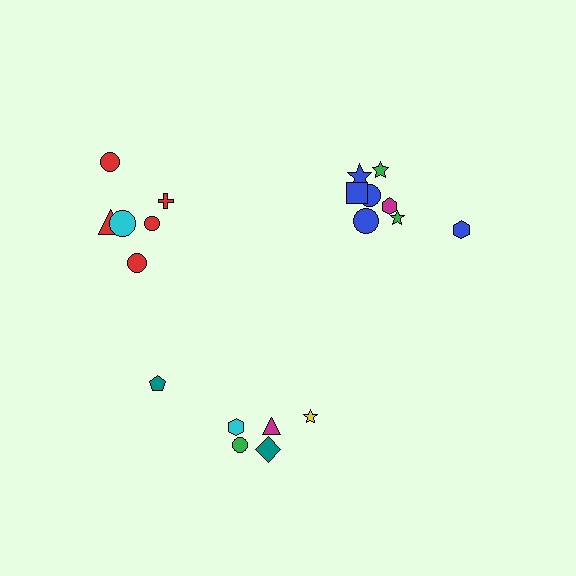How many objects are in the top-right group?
There are 8 objects.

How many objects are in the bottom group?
There are 6 objects.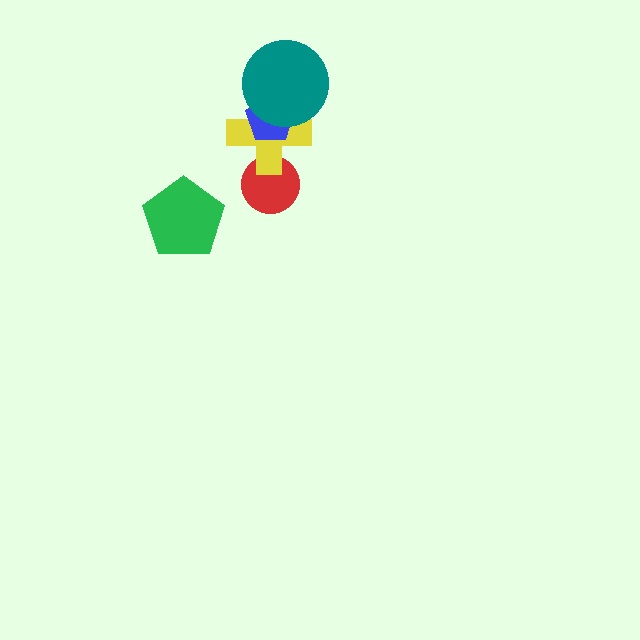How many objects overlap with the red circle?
1 object overlaps with the red circle.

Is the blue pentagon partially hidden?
Yes, it is partially covered by another shape.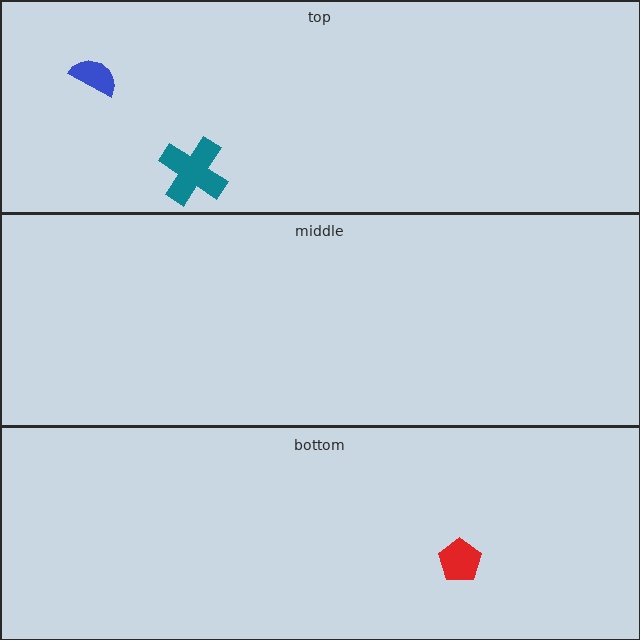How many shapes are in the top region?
2.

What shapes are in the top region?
The blue semicircle, the teal cross.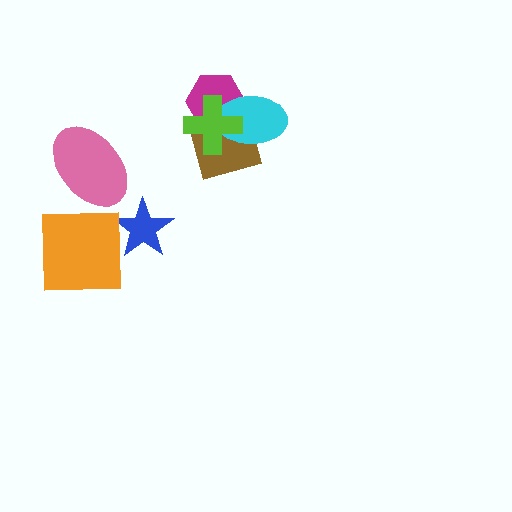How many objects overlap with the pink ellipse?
0 objects overlap with the pink ellipse.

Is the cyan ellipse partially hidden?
Yes, it is partially covered by another shape.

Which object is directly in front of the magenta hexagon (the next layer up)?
The brown diamond is directly in front of the magenta hexagon.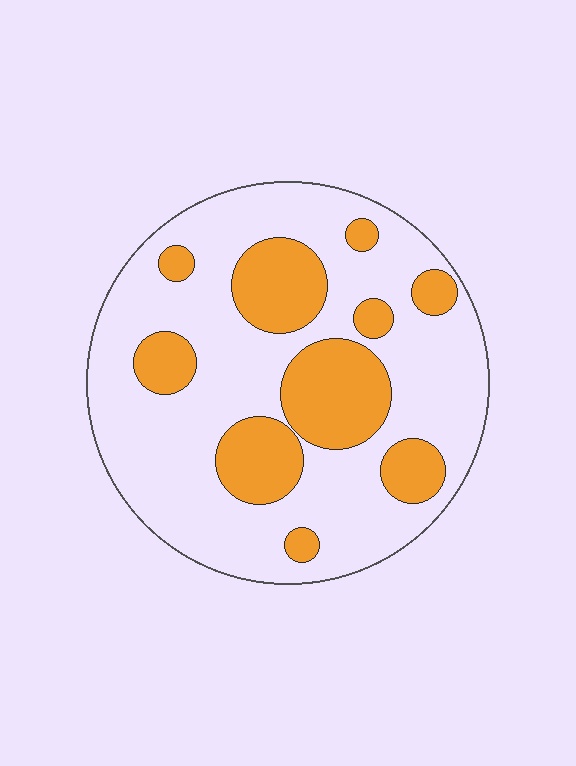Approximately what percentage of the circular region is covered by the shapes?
Approximately 30%.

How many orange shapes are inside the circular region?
10.